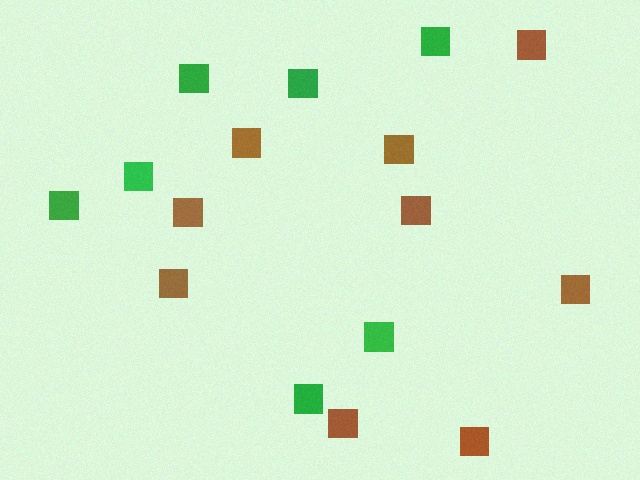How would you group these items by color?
There are 2 groups: one group of green squares (7) and one group of brown squares (9).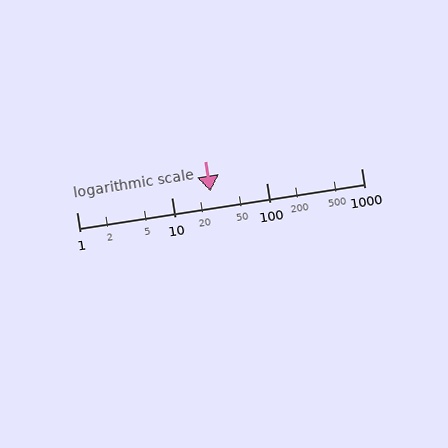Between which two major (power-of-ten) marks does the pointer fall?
The pointer is between 10 and 100.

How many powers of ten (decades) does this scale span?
The scale spans 3 decades, from 1 to 1000.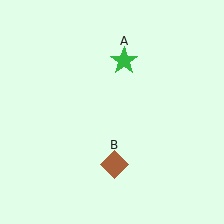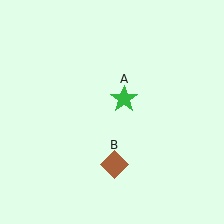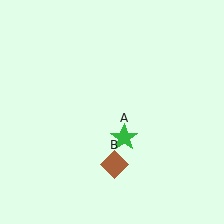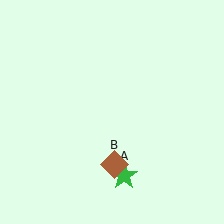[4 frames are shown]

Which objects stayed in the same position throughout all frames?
Brown diamond (object B) remained stationary.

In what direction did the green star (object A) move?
The green star (object A) moved down.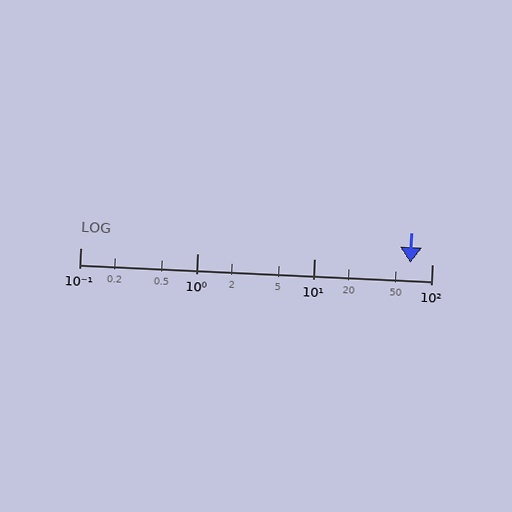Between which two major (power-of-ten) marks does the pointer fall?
The pointer is between 10 and 100.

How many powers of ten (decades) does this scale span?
The scale spans 3 decades, from 0.1 to 100.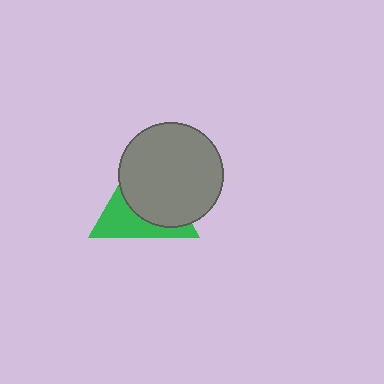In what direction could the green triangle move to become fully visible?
The green triangle could move toward the lower-left. That would shift it out from behind the gray circle entirely.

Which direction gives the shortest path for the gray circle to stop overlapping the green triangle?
Moving toward the upper-right gives the shortest separation.